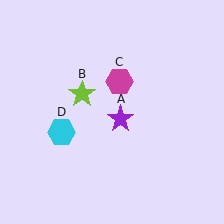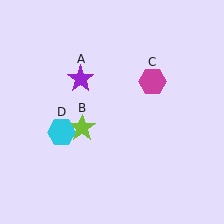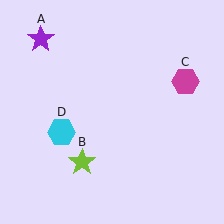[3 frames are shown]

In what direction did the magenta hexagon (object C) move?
The magenta hexagon (object C) moved right.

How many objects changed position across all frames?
3 objects changed position: purple star (object A), lime star (object B), magenta hexagon (object C).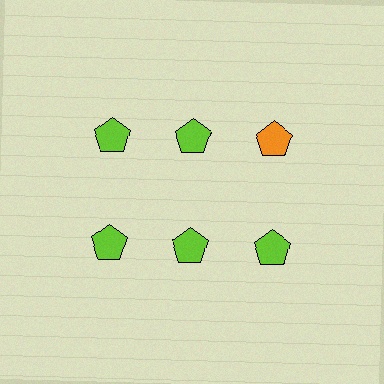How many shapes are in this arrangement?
There are 6 shapes arranged in a grid pattern.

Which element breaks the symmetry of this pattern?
The orange pentagon in the top row, center column breaks the symmetry. All other shapes are lime pentagons.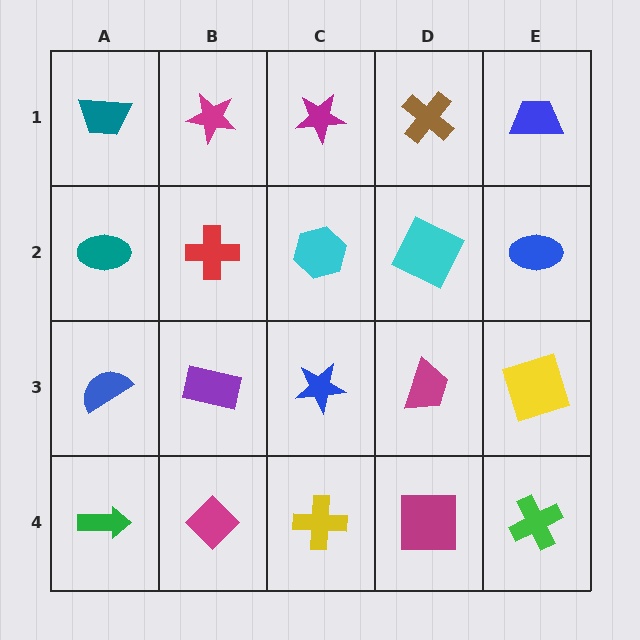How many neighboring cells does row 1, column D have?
3.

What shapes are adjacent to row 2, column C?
A magenta star (row 1, column C), a blue star (row 3, column C), a red cross (row 2, column B), a cyan square (row 2, column D).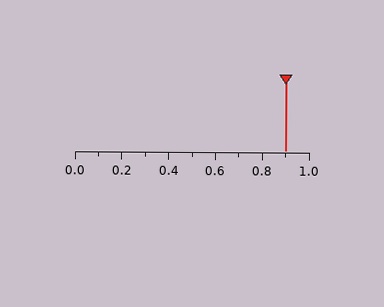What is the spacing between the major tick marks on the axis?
The major ticks are spaced 0.2 apart.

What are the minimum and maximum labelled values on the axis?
The axis runs from 0.0 to 1.0.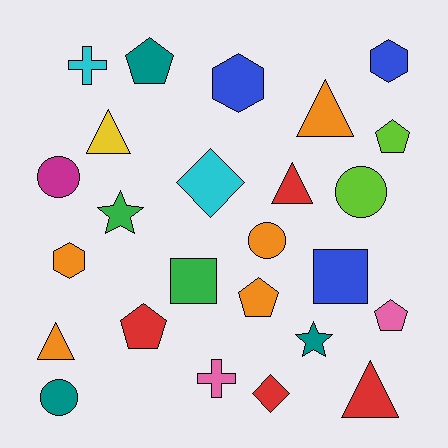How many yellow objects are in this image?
There is 1 yellow object.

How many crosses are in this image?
There are 2 crosses.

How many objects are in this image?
There are 25 objects.